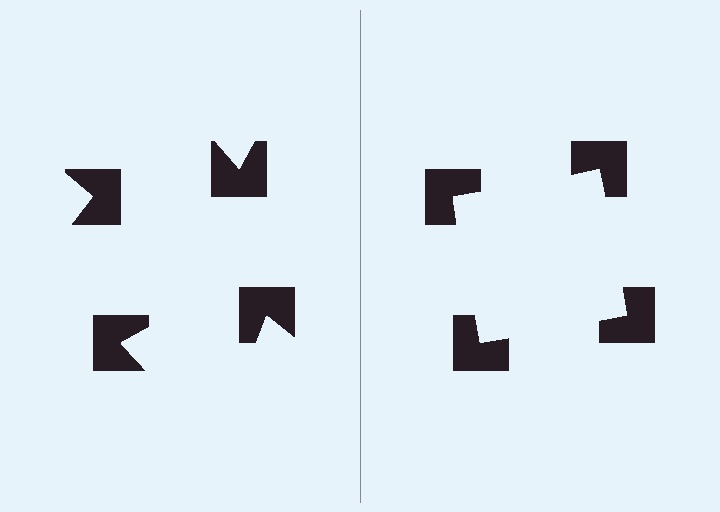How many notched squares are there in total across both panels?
8 — 4 on each side.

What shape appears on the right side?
An illusory square.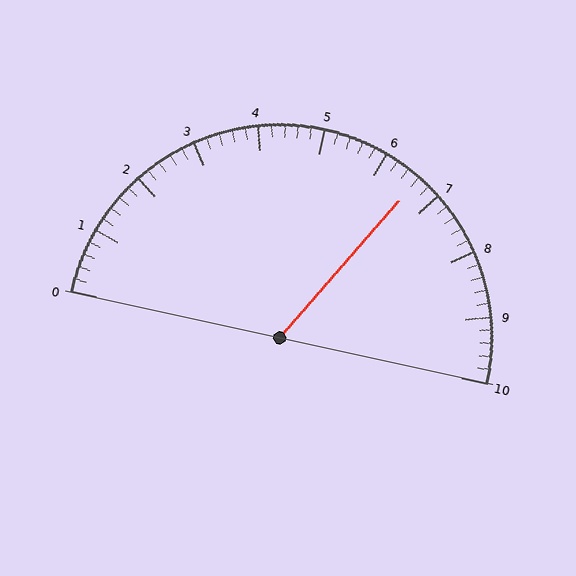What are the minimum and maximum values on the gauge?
The gauge ranges from 0 to 10.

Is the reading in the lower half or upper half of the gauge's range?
The reading is in the upper half of the range (0 to 10).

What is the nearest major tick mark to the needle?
The nearest major tick mark is 7.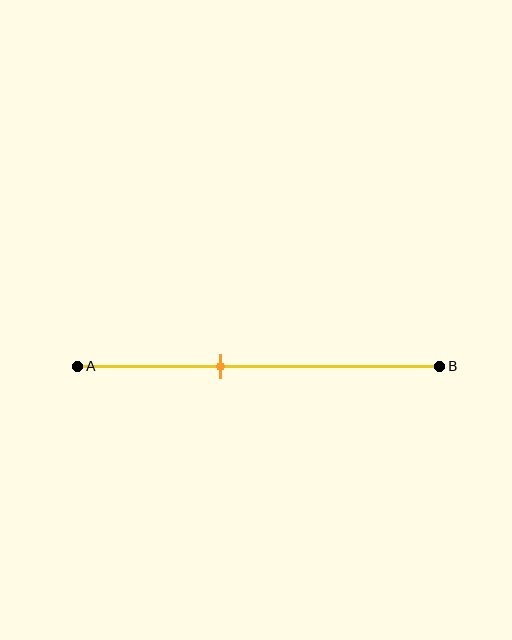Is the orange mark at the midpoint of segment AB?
No, the mark is at about 40% from A, not at the 50% midpoint.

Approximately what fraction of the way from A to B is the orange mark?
The orange mark is approximately 40% of the way from A to B.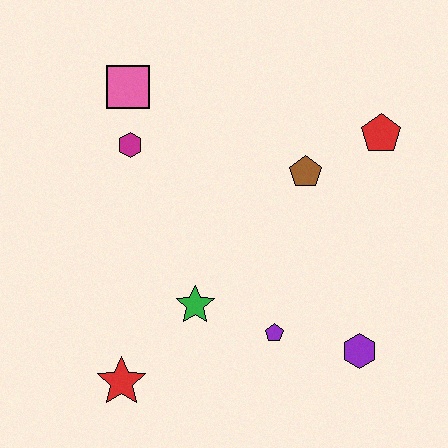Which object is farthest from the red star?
The red pentagon is farthest from the red star.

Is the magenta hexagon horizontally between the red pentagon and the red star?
Yes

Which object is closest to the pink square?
The magenta hexagon is closest to the pink square.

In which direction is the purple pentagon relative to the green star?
The purple pentagon is to the right of the green star.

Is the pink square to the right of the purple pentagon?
No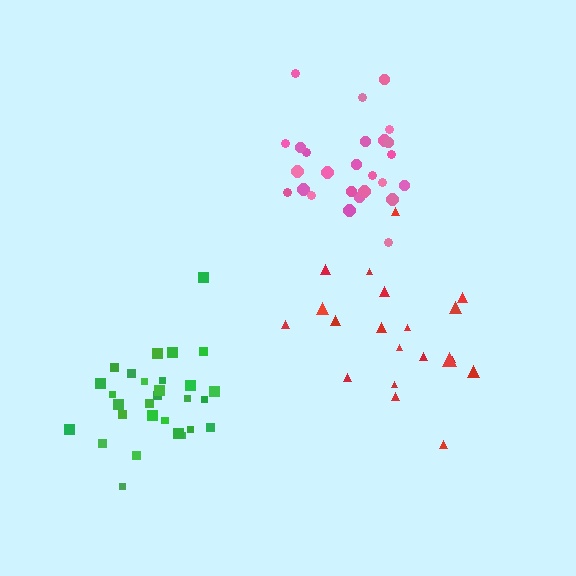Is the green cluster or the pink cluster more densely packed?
Green.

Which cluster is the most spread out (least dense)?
Red.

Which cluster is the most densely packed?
Green.